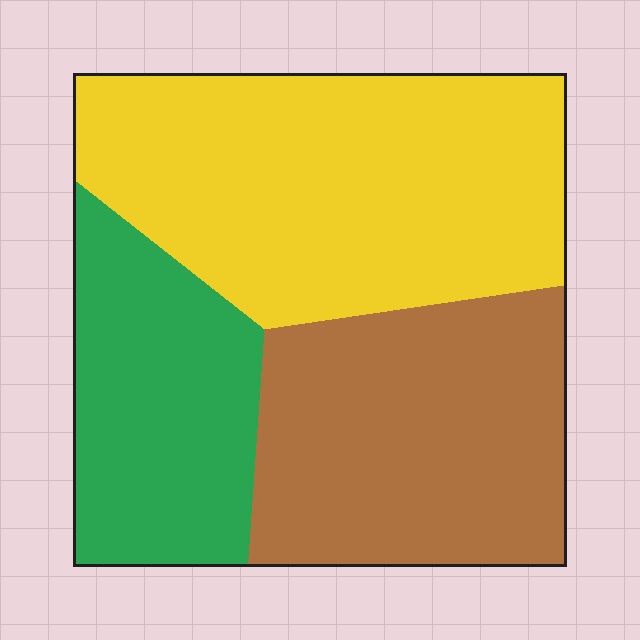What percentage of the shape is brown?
Brown covers 33% of the shape.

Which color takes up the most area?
Yellow, at roughly 45%.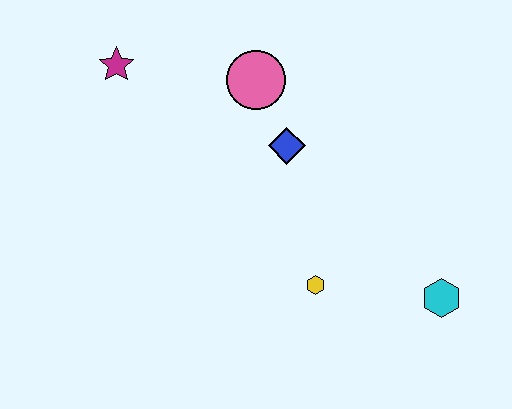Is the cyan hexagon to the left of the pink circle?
No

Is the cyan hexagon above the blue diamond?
No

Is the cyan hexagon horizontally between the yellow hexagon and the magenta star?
No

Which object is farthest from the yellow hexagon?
The magenta star is farthest from the yellow hexagon.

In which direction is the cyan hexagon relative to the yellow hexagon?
The cyan hexagon is to the right of the yellow hexagon.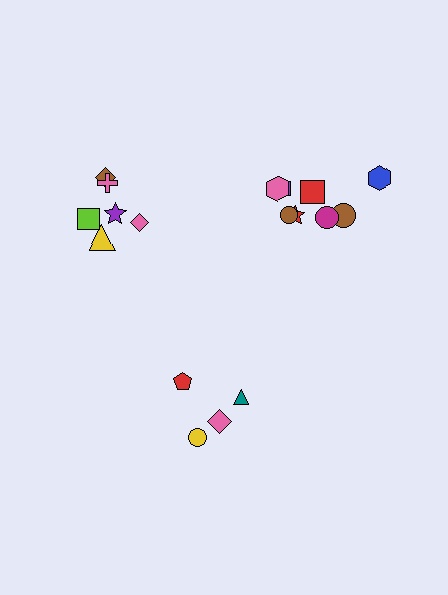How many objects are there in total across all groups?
There are 18 objects.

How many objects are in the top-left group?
There are 6 objects.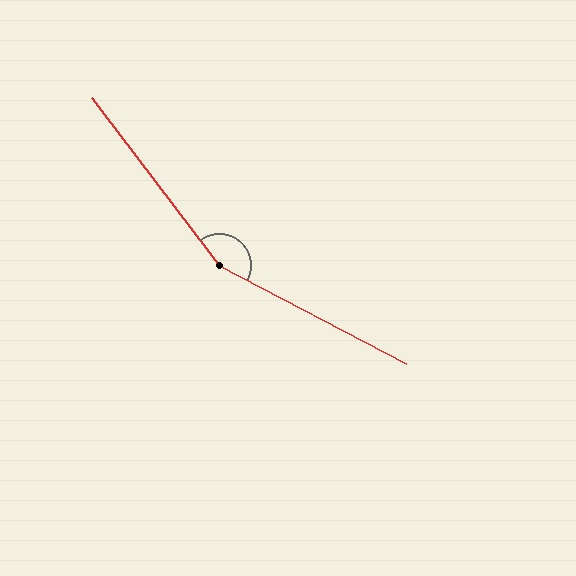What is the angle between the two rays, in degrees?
Approximately 155 degrees.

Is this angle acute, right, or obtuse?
It is obtuse.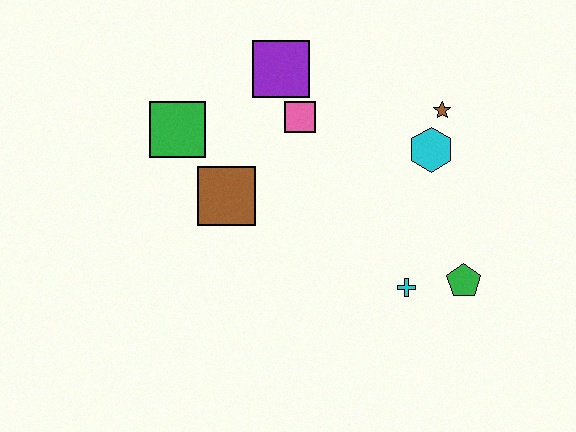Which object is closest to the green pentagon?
The cyan cross is closest to the green pentagon.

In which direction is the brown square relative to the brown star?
The brown square is to the left of the brown star.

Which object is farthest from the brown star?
The green square is farthest from the brown star.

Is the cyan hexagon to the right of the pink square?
Yes